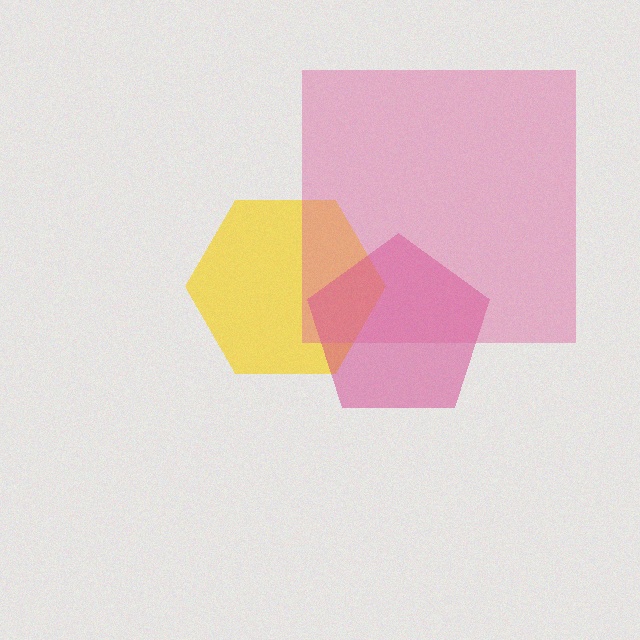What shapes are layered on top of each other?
The layered shapes are: a yellow hexagon, a magenta pentagon, a pink square.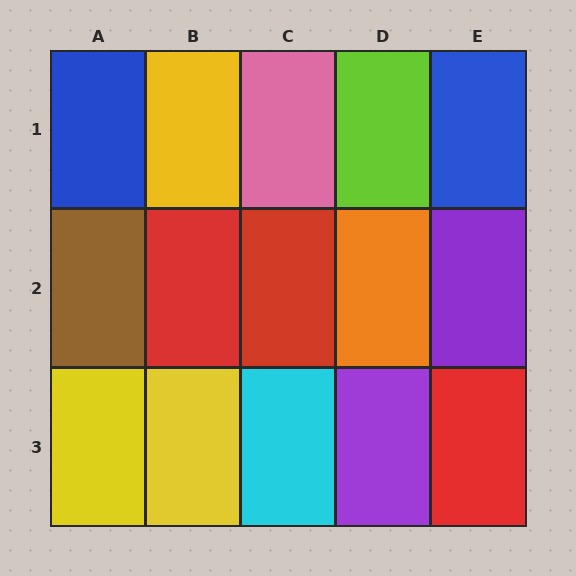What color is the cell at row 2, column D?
Orange.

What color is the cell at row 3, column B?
Yellow.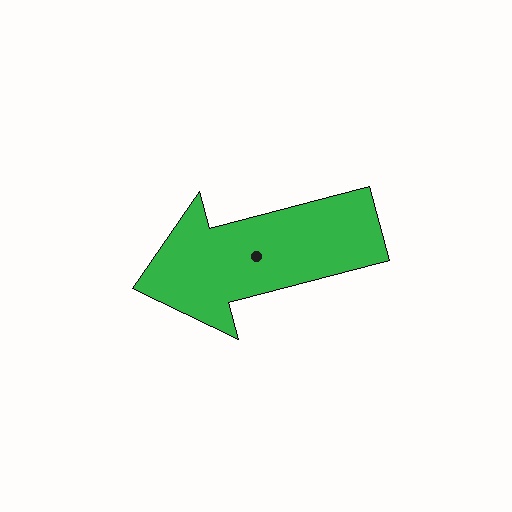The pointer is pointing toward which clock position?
Roughly 9 o'clock.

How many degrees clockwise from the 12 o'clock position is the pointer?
Approximately 255 degrees.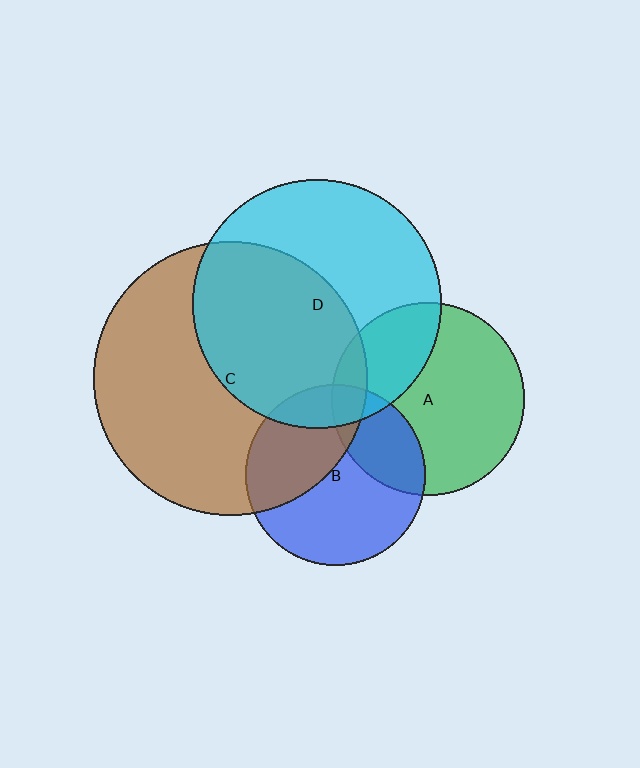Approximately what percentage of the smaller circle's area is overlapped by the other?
Approximately 40%.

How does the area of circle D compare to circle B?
Approximately 1.9 times.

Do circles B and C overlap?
Yes.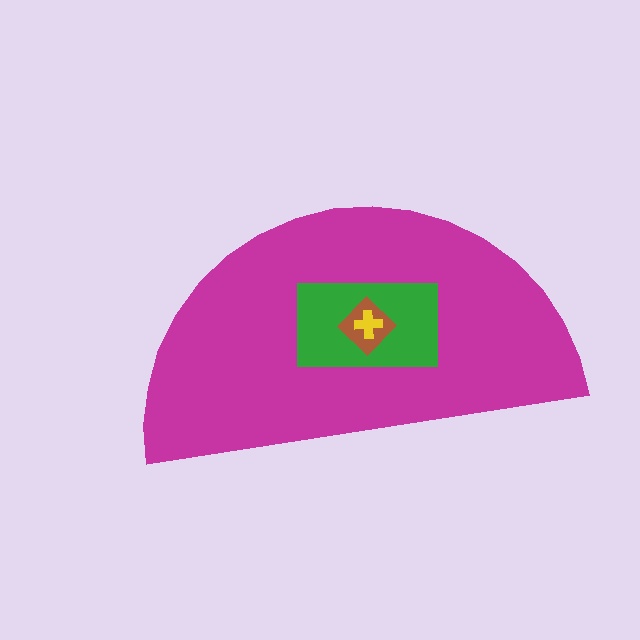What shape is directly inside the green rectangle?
The brown diamond.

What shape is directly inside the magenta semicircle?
The green rectangle.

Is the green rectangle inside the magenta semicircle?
Yes.